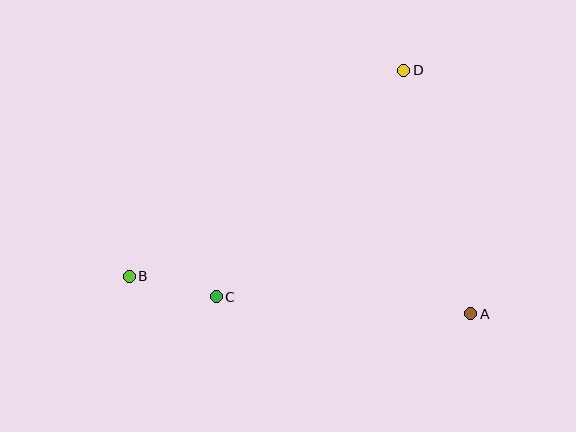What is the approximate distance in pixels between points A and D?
The distance between A and D is approximately 252 pixels.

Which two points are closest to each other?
Points B and C are closest to each other.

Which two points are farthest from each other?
Points A and B are farthest from each other.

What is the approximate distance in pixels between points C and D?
The distance between C and D is approximately 294 pixels.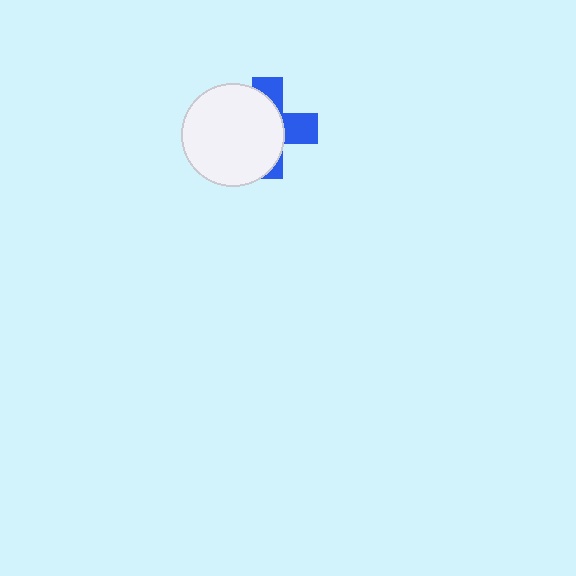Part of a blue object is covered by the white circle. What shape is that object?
It is a cross.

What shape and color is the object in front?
The object in front is a white circle.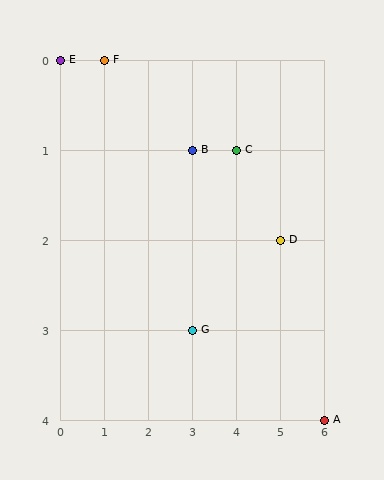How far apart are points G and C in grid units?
Points G and C are 1 column and 2 rows apart (about 2.2 grid units diagonally).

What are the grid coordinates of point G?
Point G is at grid coordinates (3, 3).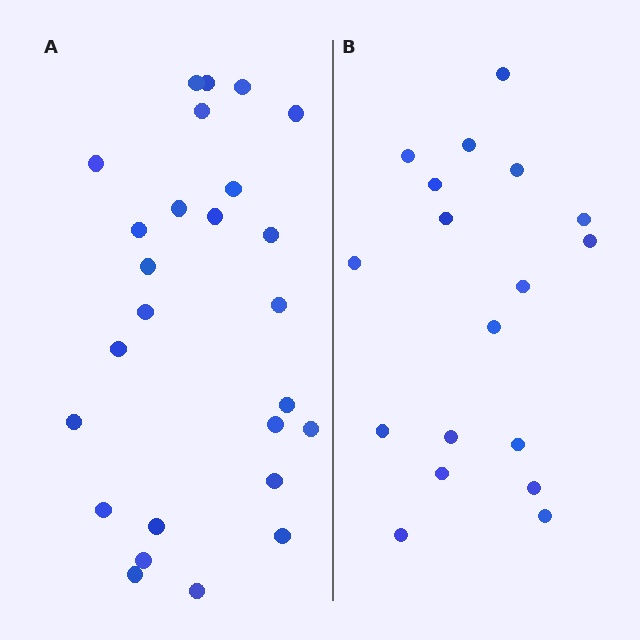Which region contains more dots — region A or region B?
Region A (the left region) has more dots.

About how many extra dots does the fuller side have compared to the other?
Region A has roughly 8 or so more dots than region B.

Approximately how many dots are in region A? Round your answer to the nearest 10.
About 30 dots. (The exact count is 26, which rounds to 30.)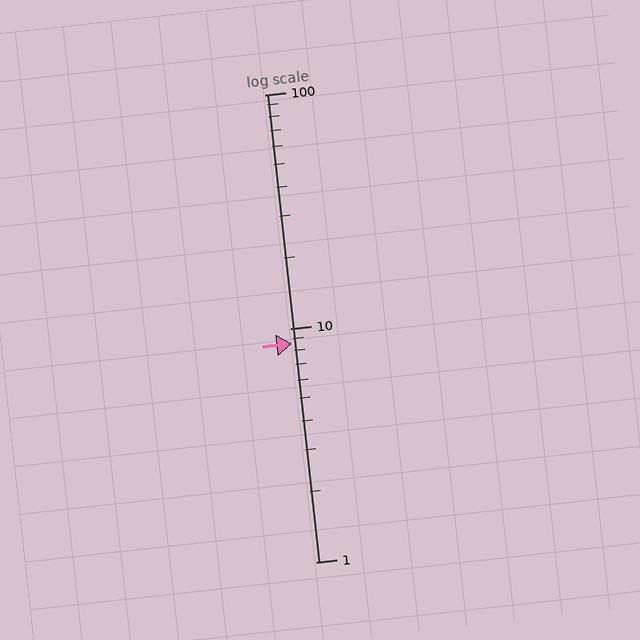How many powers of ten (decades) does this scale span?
The scale spans 2 decades, from 1 to 100.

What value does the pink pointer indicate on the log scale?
The pointer indicates approximately 8.6.